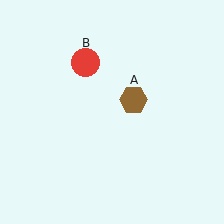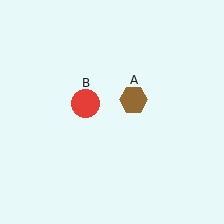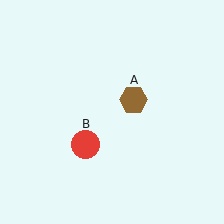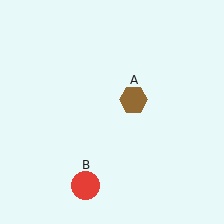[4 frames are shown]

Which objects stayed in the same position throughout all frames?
Brown hexagon (object A) remained stationary.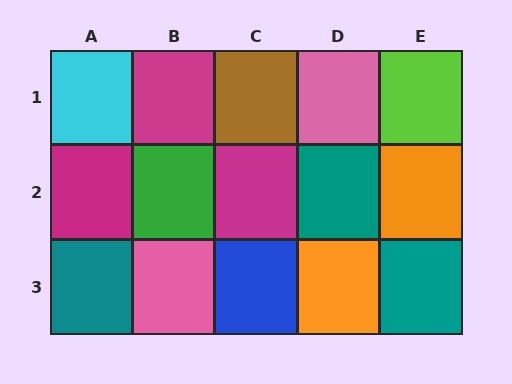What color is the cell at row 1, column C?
Brown.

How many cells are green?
1 cell is green.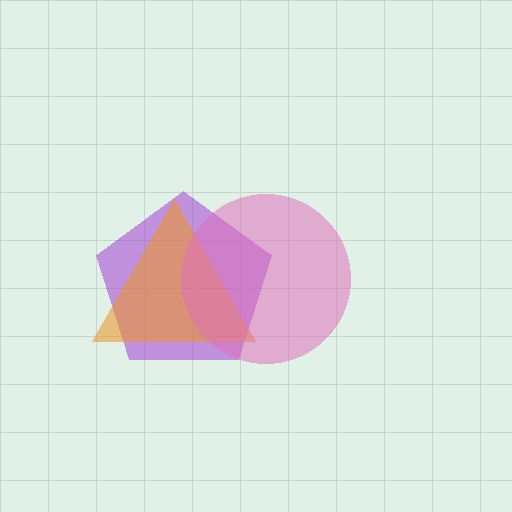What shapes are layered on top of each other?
The layered shapes are: a purple pentagon, an orange triangle, a pink circle.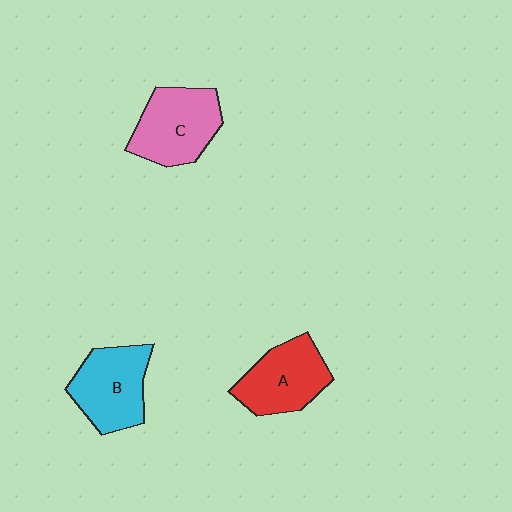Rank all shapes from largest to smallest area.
From largest to smallest: C (pink), B (cyan), A (red).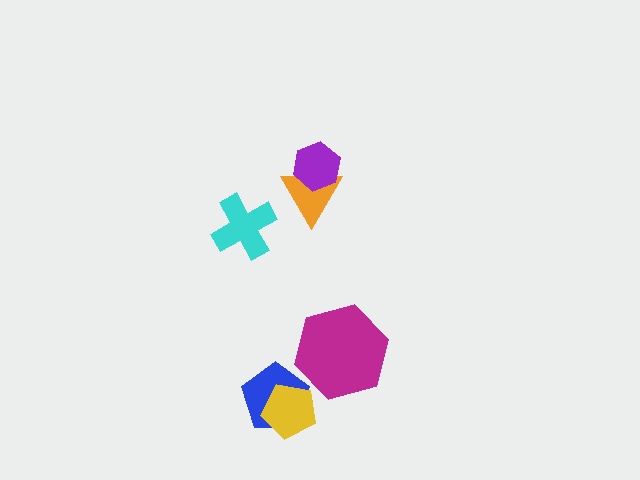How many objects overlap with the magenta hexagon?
0 objects overlap with the magenta hexagon.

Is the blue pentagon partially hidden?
Yes, it is partially covered by another shape.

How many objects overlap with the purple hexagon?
1 object overlaps with the purple hexagon.